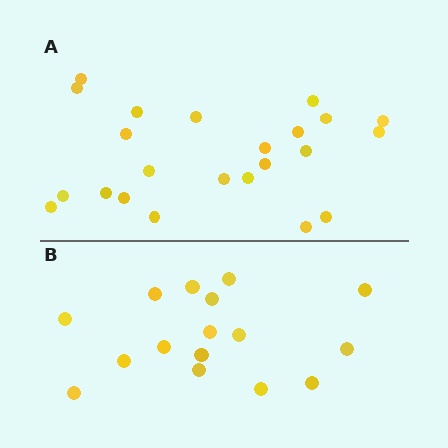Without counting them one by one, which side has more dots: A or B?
Region A (the top region) has more dots.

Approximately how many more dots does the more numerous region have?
Region A has roughly 8 or so more dots than region B.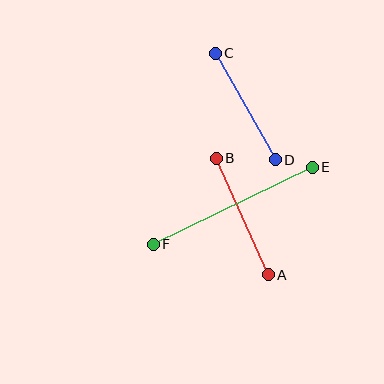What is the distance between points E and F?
The distance is approximately 177 pixels.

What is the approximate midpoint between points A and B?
The midpoint is at approximately (242, 216) pixels.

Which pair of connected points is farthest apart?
Points E and F are farthest apart.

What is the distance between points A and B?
The distance is approximately 128 pixels.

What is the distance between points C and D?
The distance is approximately 122 pixels.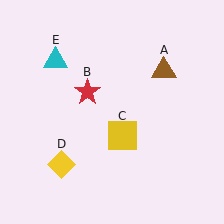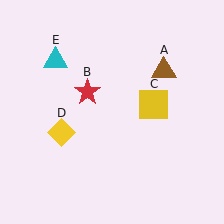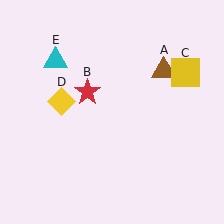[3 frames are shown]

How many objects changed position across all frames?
2 objects changed position: yellow square (object C), yellow diamond (object D).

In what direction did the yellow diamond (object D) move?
The yellow diamond (object D) moved up.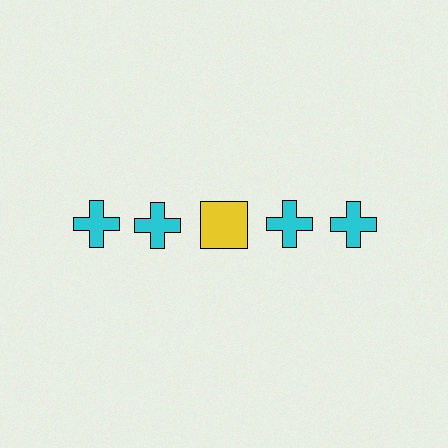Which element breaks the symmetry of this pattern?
The yellow square in the top row, center column breaks the symmetry. All other shapes are cyan crosses.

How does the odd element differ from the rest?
It differs in both color (yellow instead of cyan) and shape (square instead of cross).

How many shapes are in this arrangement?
There are 5 shapes arranged in a grid pattern.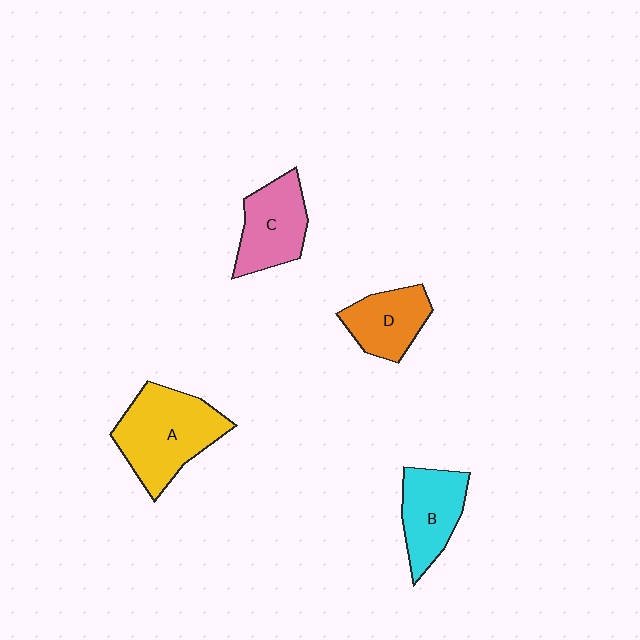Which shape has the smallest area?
Shape D (orange).